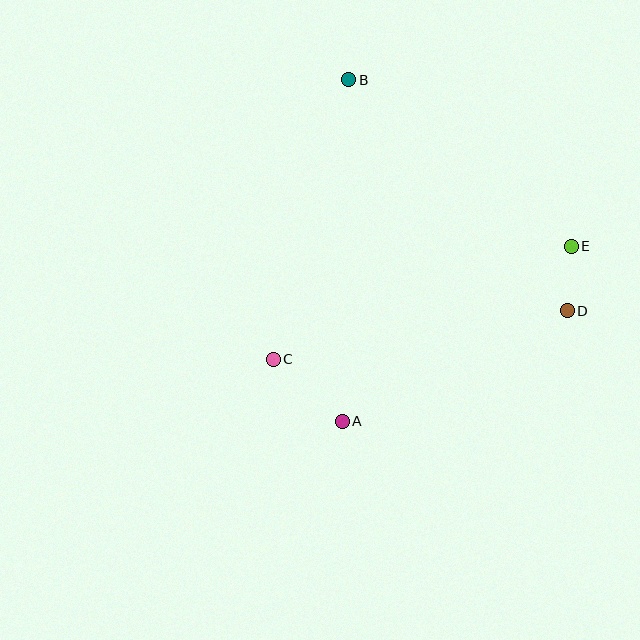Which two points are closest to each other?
Points D and E are closest to each other.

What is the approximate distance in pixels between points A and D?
The distance between A and D is approximately 250 pixels.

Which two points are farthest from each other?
Points A and B are farthest from each other.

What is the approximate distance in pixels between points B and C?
The distance between B and C is approximately 290 pixels.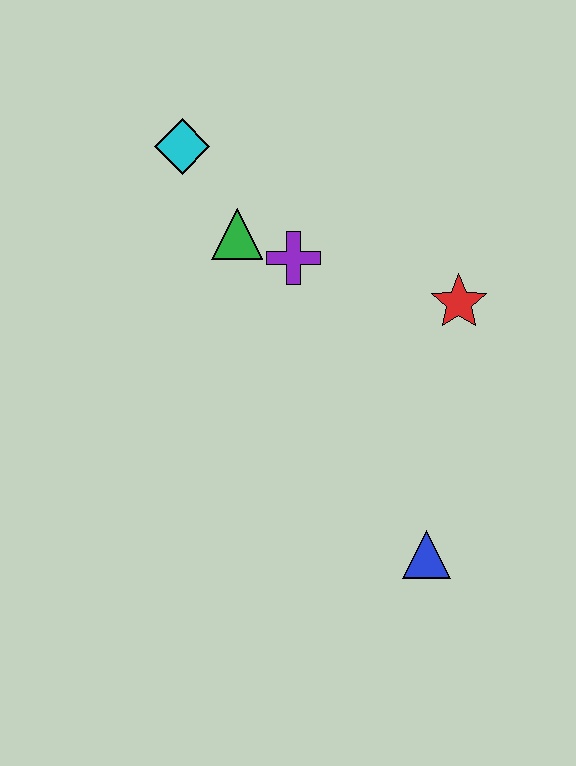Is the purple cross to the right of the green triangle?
Yes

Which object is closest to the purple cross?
The green triangle is closest to the purple cross.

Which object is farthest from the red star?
The cyan diamond is farthest from the red star.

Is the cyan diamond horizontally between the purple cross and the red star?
No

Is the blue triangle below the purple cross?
Yes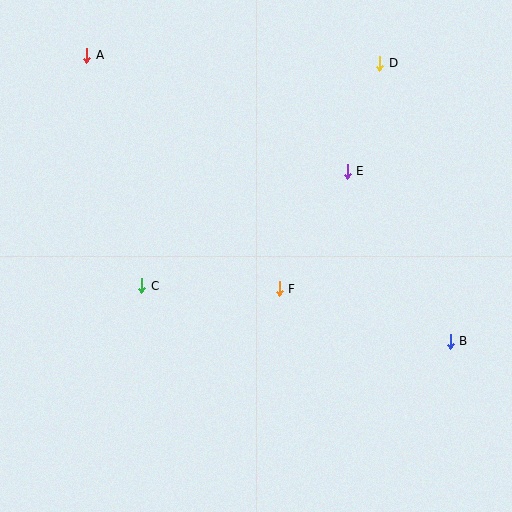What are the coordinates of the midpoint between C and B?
The midpoint between C and B is at (296, 314).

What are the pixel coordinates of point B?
Point B is at (450, 341).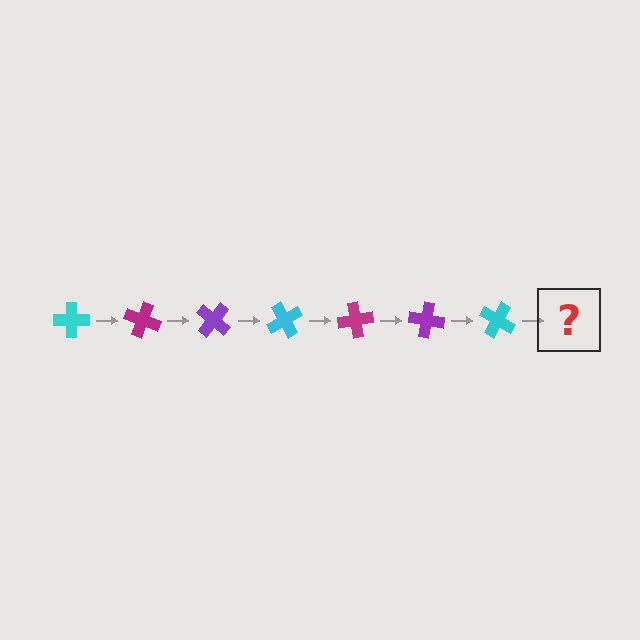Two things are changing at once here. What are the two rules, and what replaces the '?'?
The two rules are that it rotates 20 degrees each step and the color cycles through cyan, magenta, and purple. The '?' should be a magenta cross, rotated 140 degrees from the start.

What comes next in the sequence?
The next element should be a magenta cross, rotated 140 degrees from the start.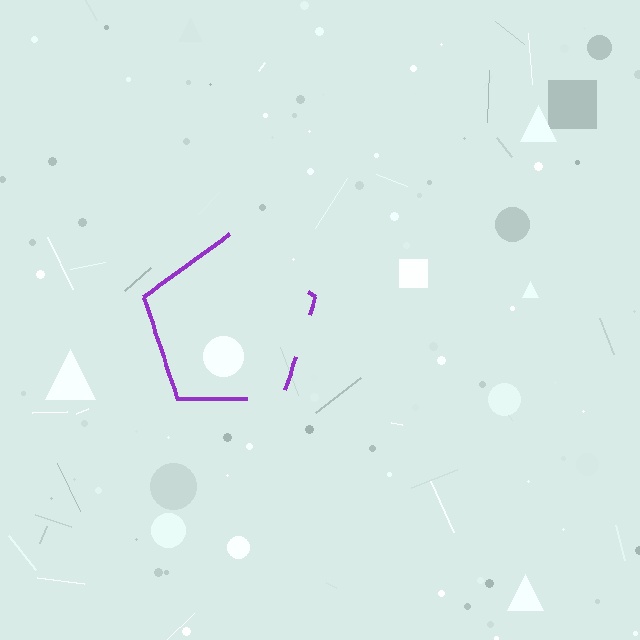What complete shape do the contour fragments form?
The contour fragments form a pentagon.